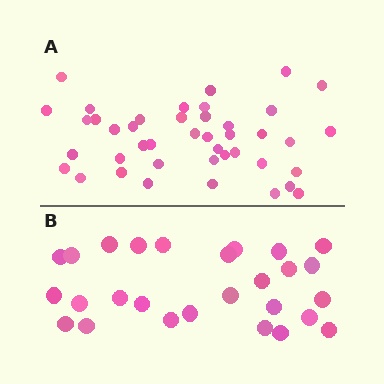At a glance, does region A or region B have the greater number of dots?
Region A (the top region) has more dots.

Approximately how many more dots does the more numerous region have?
Region A has approximately 15 more dots than region B.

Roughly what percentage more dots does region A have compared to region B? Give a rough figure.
About 55% more.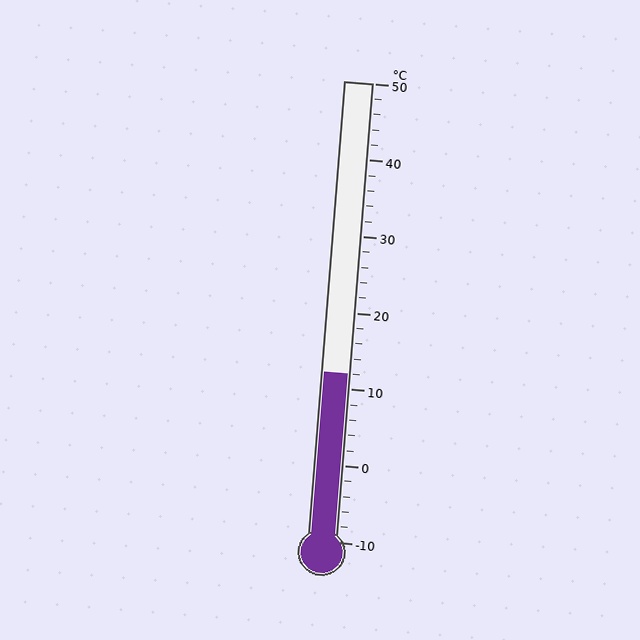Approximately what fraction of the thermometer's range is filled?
The thermometer is filled to approximately 35% of its range.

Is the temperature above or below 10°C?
The temperature is above 10°C.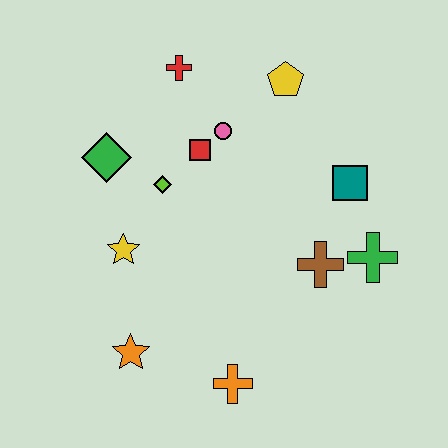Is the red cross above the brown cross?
Yes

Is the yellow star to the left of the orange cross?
Yes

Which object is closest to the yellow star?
The lime diamond is closest to the yellow star.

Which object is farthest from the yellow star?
The green cross is farthest from the yellow star.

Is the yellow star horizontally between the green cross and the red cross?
No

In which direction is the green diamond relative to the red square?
The green diamond is to the left of the red square.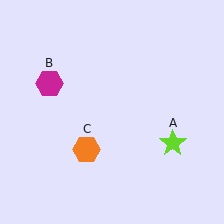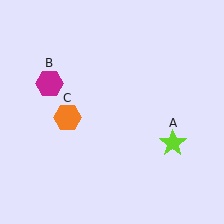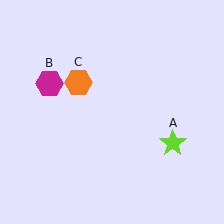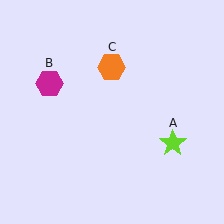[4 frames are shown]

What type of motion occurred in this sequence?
The orange hexagon (object C) rotated clockwise around the center of the scene.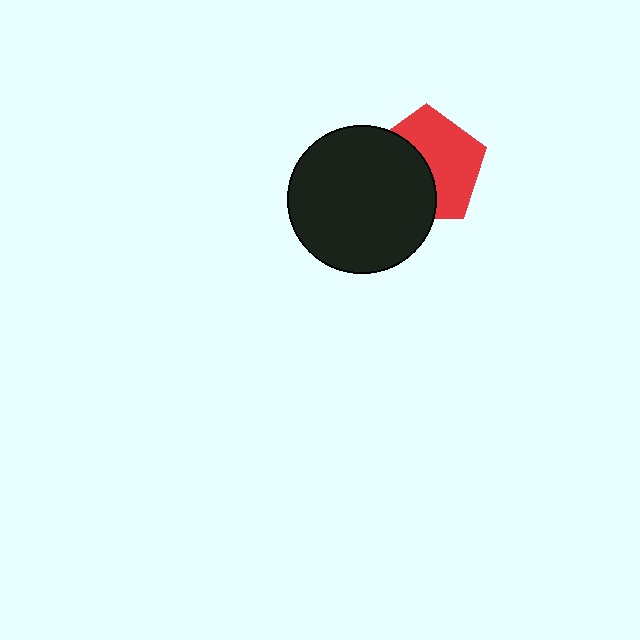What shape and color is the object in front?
The object in front is a black circle.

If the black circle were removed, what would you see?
You would see the complete red pentagon.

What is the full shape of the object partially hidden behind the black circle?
The partially hidden object is a red pentagon.